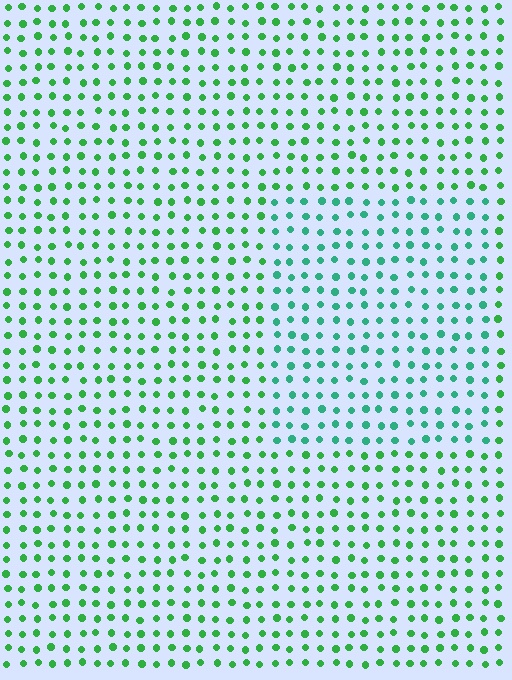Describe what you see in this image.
The image is filled with small green elements in a uniform arrangement. A rectangle-shaped region is visible where the elements are tinted to a slightly different hue, forming a subtle color boundary.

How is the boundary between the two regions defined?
The boundary is defined purely by a slight shift in hue (about 31 degrees). Spacing, size, and orientation are identical on both sides.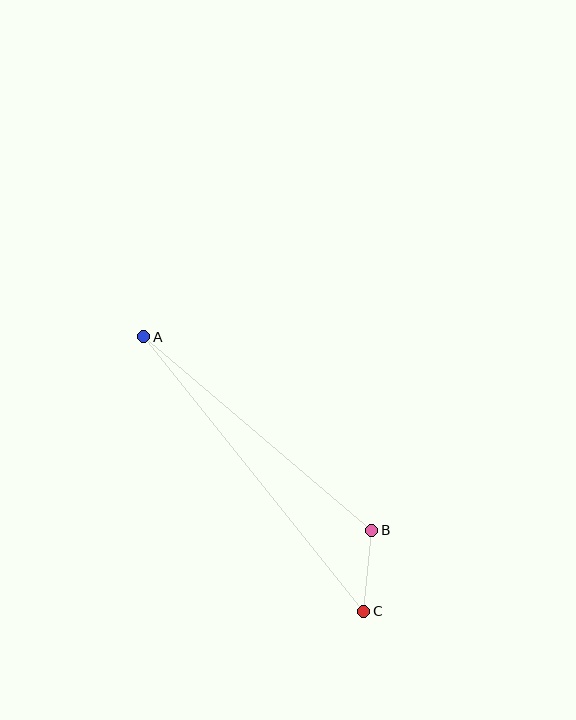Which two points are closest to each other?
Points B and C are closest to each other.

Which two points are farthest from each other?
Points A and C are farthest from each other.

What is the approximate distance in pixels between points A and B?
The distance between A and B is approximately 299 pixels.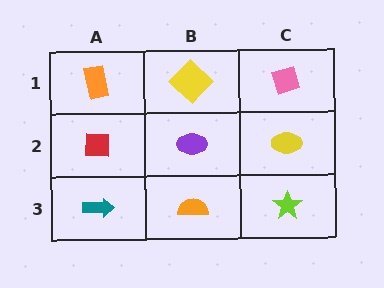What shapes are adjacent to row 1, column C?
A yellow ellipse (row 2, column C), a yellow diamond (row 1, column B).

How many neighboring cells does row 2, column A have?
3.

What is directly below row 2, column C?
A lime star.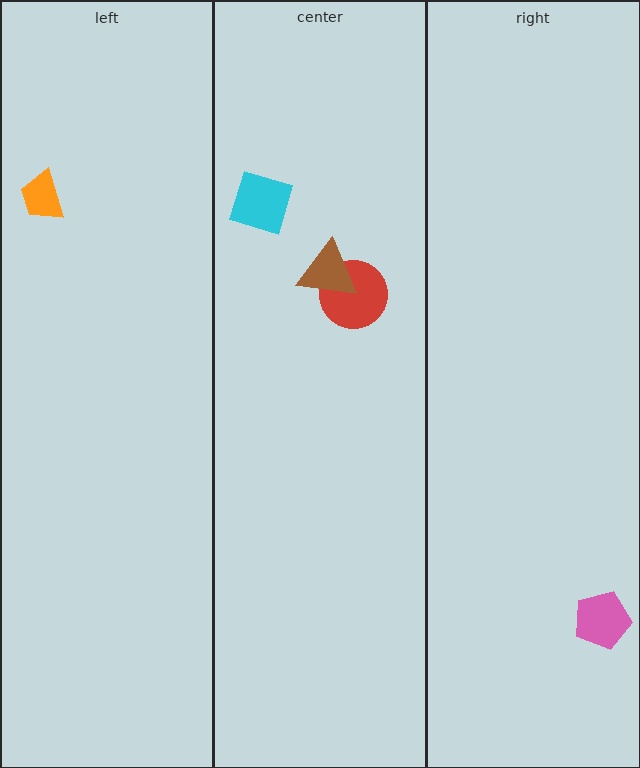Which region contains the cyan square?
The center region.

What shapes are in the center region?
The red circle, the brown triangle, the cyan square.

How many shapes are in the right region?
1.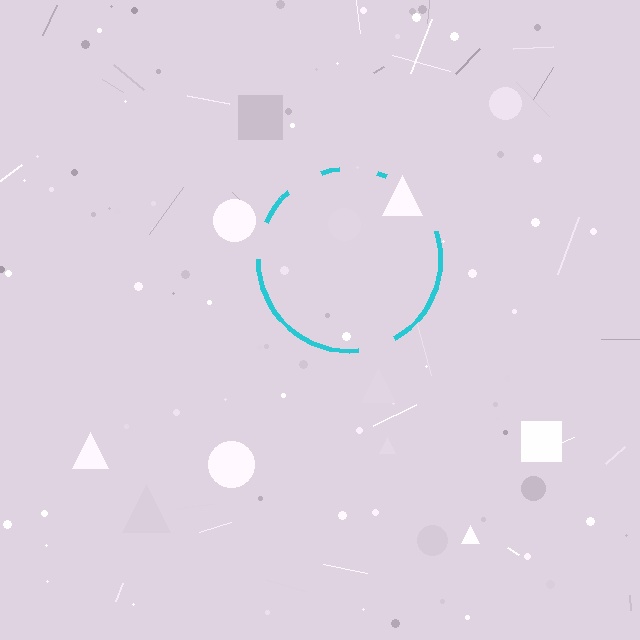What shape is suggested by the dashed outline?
The dashed outline suggests a circle.